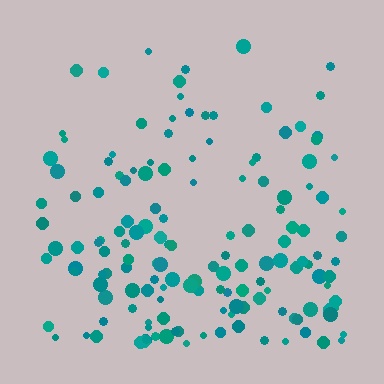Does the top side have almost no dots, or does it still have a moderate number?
Still a moderate number, just noticeably fewer than the bottom.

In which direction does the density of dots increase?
From top to bottom, with the bottom side densest.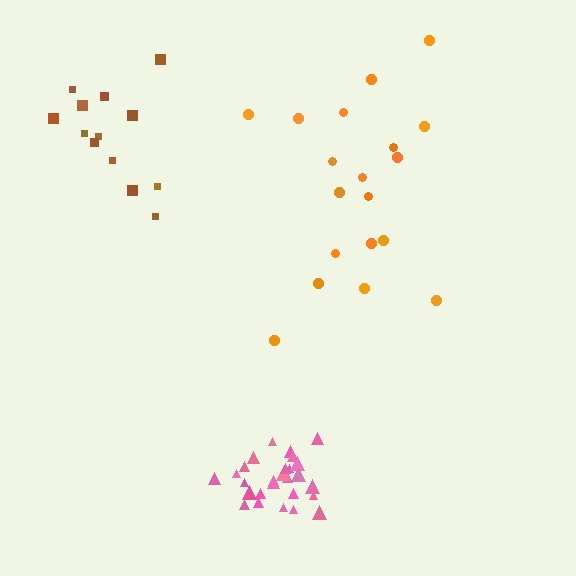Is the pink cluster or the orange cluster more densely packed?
Pink.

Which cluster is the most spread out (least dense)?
Orange.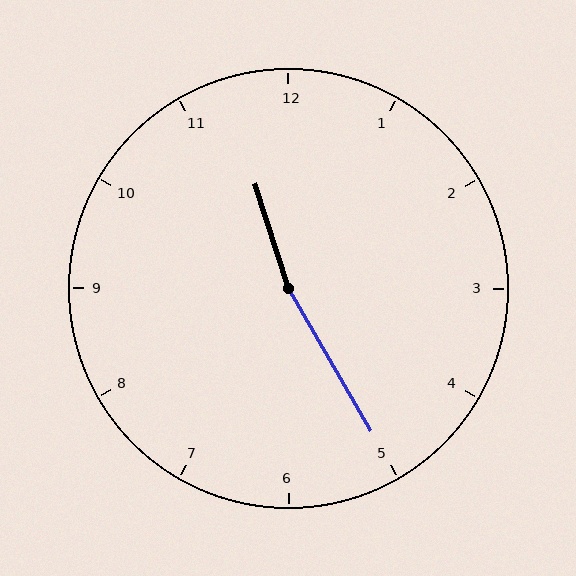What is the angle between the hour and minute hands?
Approximately 168 degrees.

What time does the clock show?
11:25.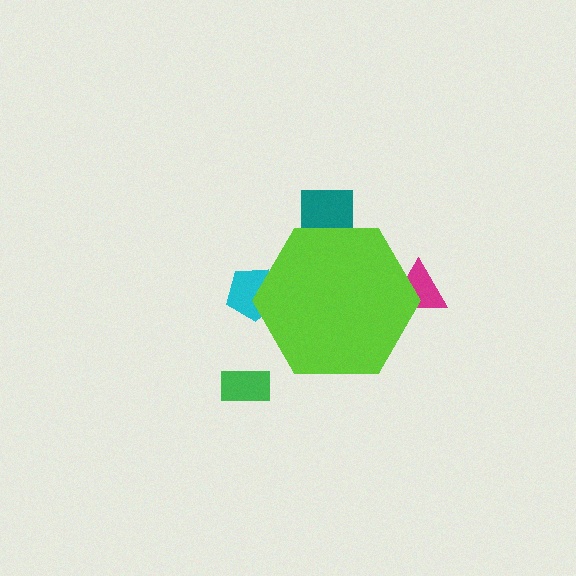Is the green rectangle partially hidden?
No, the green rectangle is fully visible.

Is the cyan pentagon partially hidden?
Yes, the cyan pentagon is partially hidden behind the lime hexagon.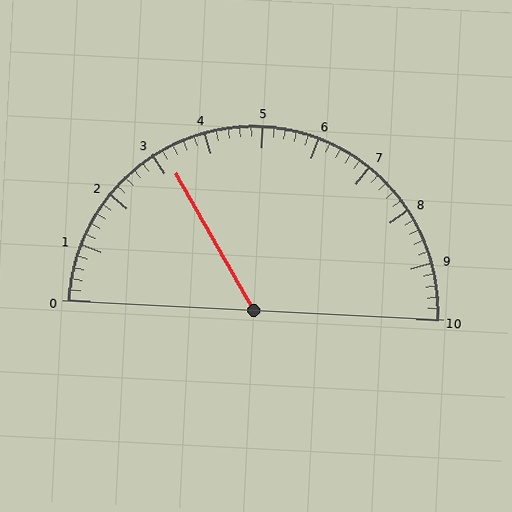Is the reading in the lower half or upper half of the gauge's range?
The reading is in the lower half of the range (0 to 10).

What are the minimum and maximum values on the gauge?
The gauge ranges from 0 to 10.